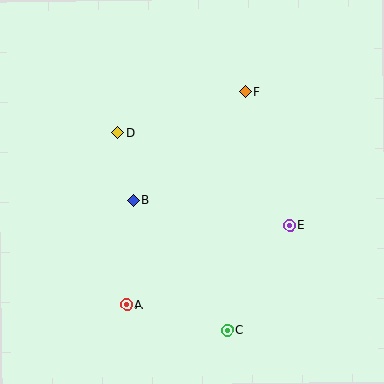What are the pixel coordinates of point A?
Point A is at (127, 304).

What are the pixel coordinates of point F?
Point F is at (245, 92).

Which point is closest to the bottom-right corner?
Point C is closest to the bottom-right corner.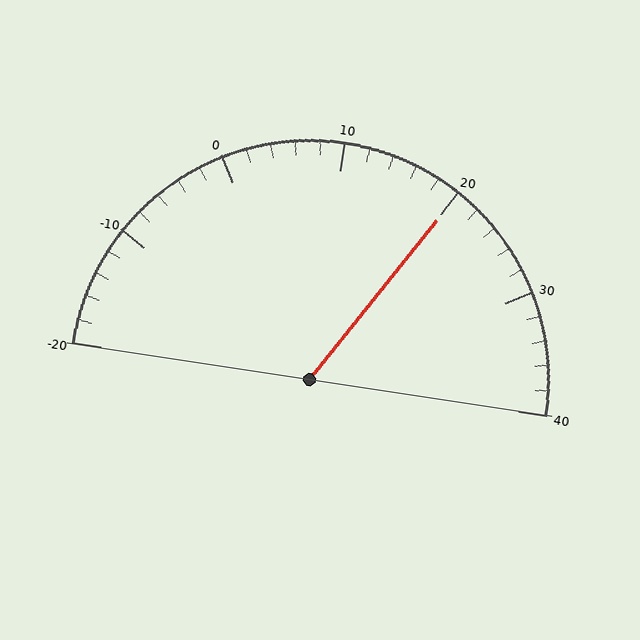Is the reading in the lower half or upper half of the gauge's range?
The reading is in the upper half of the range (-20 to 40).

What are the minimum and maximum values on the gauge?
The gauge ranges from -20 to 40.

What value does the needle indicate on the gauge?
The needle indicates approximately 20.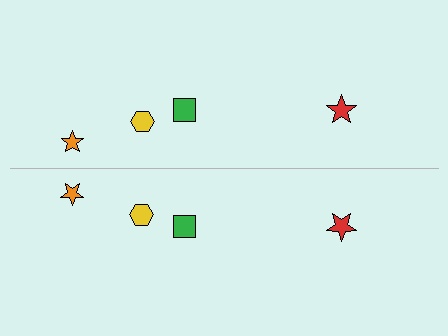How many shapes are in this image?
There are 8 shapes in this image.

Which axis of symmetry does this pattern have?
The pattern has a horizontal axis of symmetry running through the center of the image.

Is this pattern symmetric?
Yes, this pattern has bilateral (reflection) symmetry.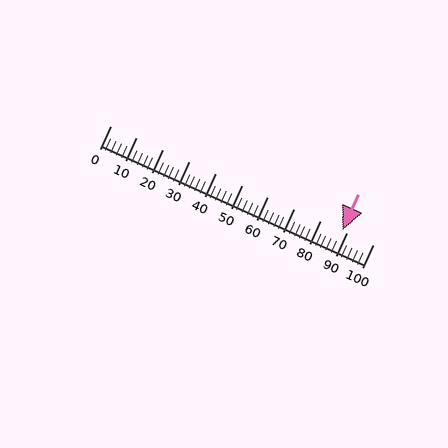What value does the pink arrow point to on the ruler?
The pink arrow points to approximately 88.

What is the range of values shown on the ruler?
The ruler shows values from 0 to 100.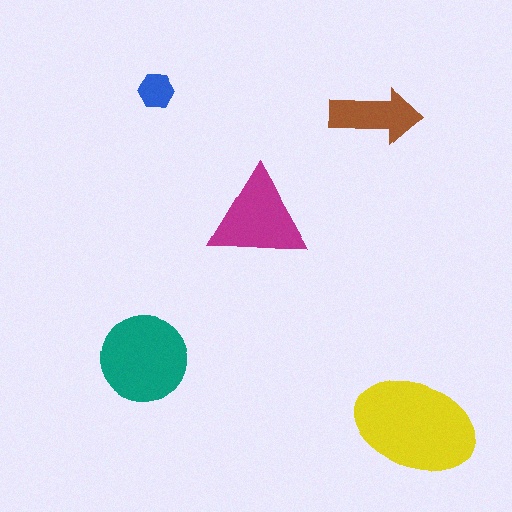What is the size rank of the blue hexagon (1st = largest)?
5th.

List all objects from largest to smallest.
The yellow ellipse, the teal circle, the magenta triangle, the brown arrow, the blue hexagon.